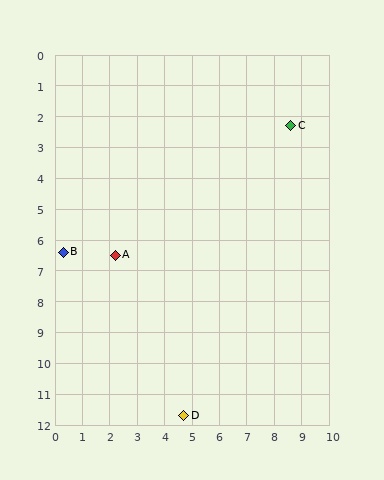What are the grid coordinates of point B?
Point B is at approximately (0.3, 6.4).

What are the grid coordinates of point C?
Point C is at approximately (8.6, 2.3).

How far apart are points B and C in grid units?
Points B and C are about 9.3 grid units apart.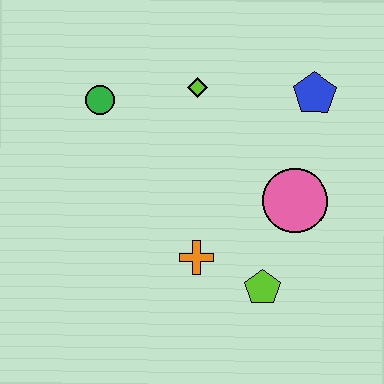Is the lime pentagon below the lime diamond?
Yes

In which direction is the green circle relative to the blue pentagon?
The green circle is to the left of the blue pentagon.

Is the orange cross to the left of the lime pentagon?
Yes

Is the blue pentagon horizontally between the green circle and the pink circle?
No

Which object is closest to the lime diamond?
The green circle is closest to the lime diamond.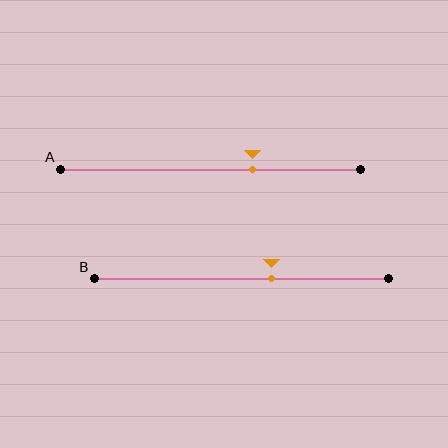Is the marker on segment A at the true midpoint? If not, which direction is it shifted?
No, the marker on segment A is shifted to the right by about 14% of the segment length.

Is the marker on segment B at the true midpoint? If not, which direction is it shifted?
No, the marker on segment B is shifted to the right by about 10% of the segment length.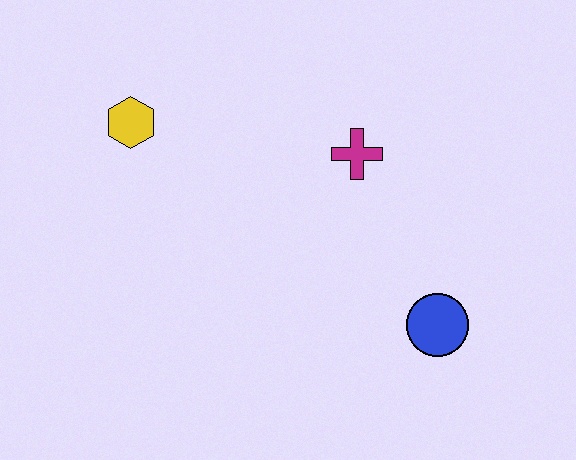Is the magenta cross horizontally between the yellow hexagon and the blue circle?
Yes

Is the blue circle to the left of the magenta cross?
No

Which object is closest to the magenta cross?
The blue circle is closest to the magenta cross.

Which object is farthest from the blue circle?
The yellow hexagon is farthest from the blue circle.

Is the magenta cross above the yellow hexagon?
No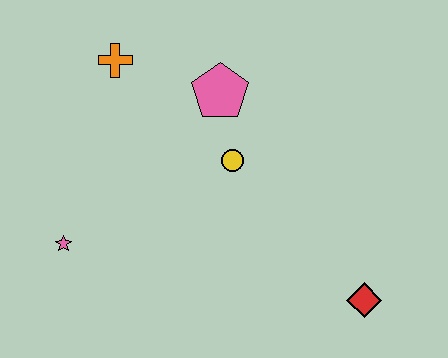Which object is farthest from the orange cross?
The red diamond is farthest from the orange cross.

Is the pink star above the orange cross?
No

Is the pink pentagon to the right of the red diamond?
No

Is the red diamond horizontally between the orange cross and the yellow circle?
No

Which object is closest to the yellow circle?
The pink pentagon is closest to the yellow circle.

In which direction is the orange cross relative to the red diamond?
The orange cross is to the left of the red diamond.